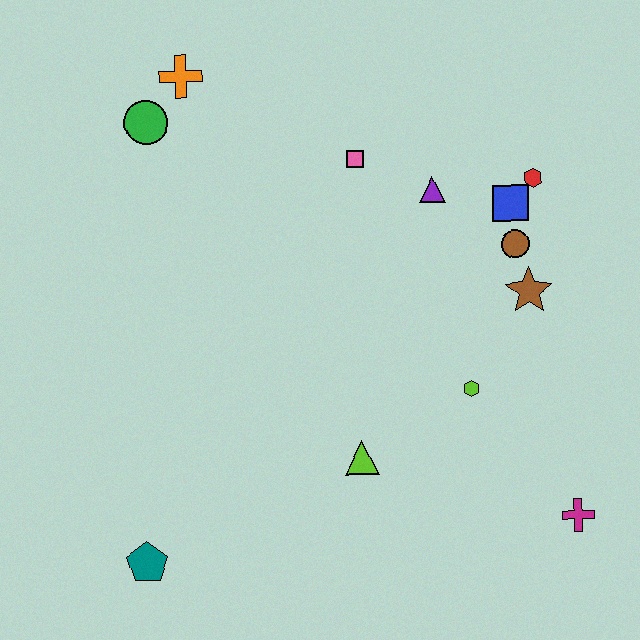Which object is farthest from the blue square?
The teal pentagon is farthest from the blue square.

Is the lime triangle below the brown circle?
Yes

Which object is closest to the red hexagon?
The blue square is closest to the red hexagon.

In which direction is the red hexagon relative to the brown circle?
The red hexagon is above the brown circle.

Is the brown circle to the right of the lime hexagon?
Yes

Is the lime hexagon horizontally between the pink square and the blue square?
Yes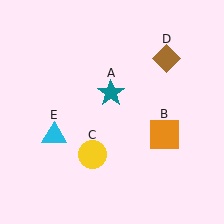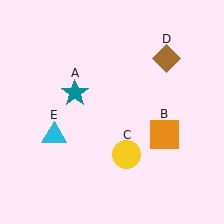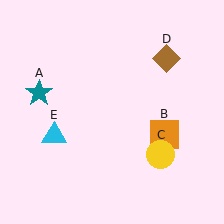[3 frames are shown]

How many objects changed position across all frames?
2 objects changed position: teal star (object A), yellow circle (object C).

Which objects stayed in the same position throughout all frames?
Orange square (object B) and brown diamond (object D) and cyan triangle (object E) remained stationary.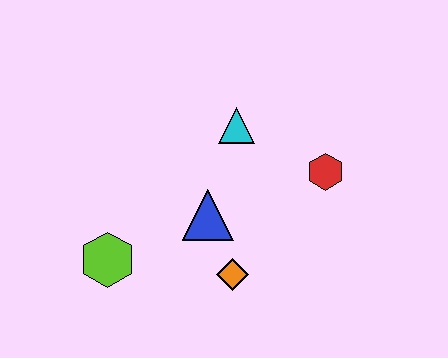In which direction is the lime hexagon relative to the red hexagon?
The lime hexagon is to the left of the red hexagon.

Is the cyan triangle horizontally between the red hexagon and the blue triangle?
Yes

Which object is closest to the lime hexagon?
The blue triangle is closest to the lime hexagon.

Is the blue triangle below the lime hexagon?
No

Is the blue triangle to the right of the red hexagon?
No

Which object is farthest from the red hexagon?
The lime hexagon is farthest from the red hexagon.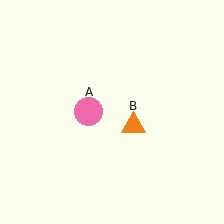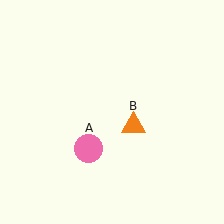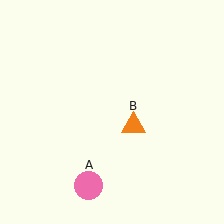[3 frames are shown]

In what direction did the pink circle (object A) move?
The pink circle (object A) moved down.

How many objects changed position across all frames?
1 object changed position: pink circle (object A).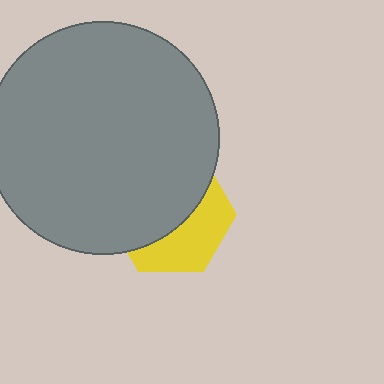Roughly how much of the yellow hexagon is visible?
A small part of it is visible (roughly 40%).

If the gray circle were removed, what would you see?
You would see the complete yellow hexagon.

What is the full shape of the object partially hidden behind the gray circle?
The partially hidden object is a yellow hexagon.